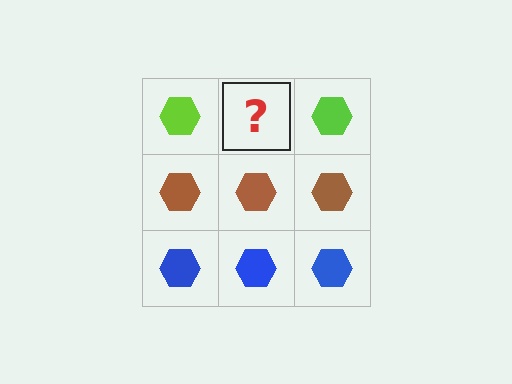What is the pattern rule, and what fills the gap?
The rule is that each row has a consistent color. The gap should be filled with a lime hexagon.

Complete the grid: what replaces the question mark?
The question mark should be replaced with a lime hexagon.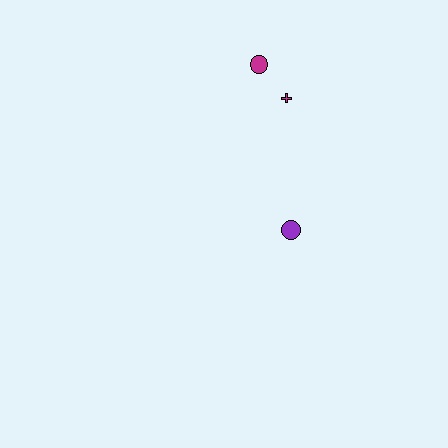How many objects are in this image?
There are 3 objects.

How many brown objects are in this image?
There are no brown objects.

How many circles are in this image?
There are 2 circles.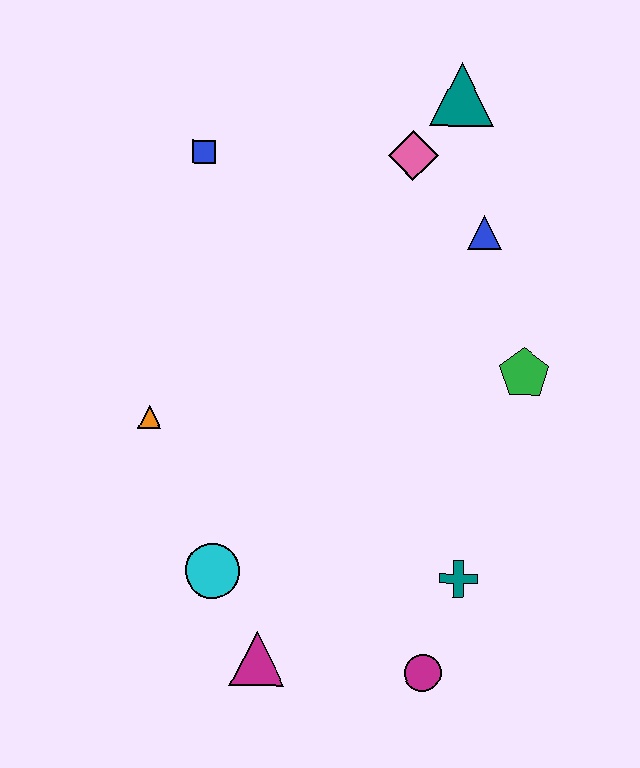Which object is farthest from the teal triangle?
The magenta triangle is farthest from the teal triangle.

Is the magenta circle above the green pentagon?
No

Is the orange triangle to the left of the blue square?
Yes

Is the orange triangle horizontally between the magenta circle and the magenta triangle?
No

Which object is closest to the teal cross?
The magenta circle is closest to the teal cross.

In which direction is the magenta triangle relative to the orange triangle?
The magenta triangle is below the orange triangle.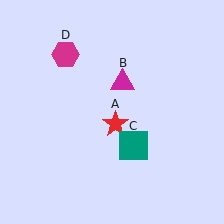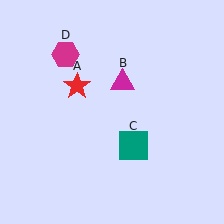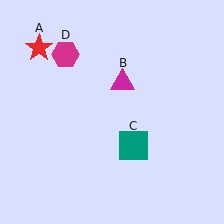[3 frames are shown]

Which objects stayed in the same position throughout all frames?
Magenta triangle (object B) and teal square (object C) and magenta hexagon (object D) remained stationary.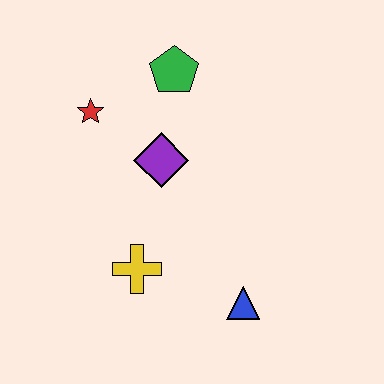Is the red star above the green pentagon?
No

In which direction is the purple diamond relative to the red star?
The purple diamond is to the right of the red star.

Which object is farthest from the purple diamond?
The blue triangle is farthest from the purple diamond.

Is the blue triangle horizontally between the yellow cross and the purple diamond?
No